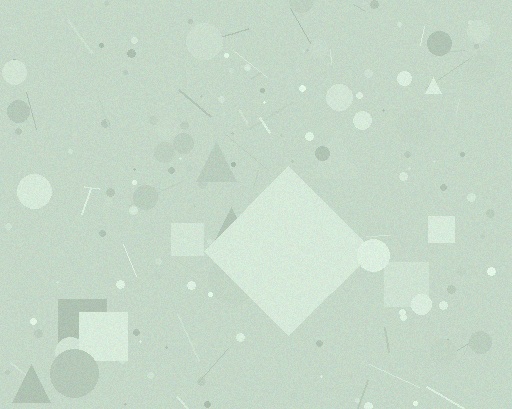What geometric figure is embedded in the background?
A diamond is embedded in the background.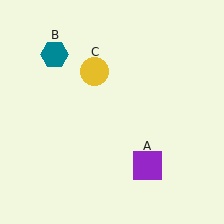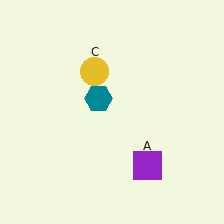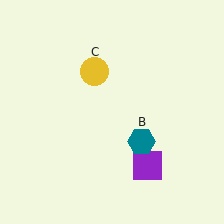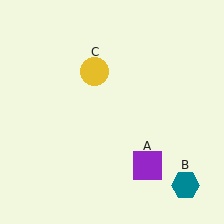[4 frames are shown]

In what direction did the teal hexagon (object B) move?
The teal hexagon (object B) moved down and to the right.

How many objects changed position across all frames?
1 object changed position: teal hexagon (object B).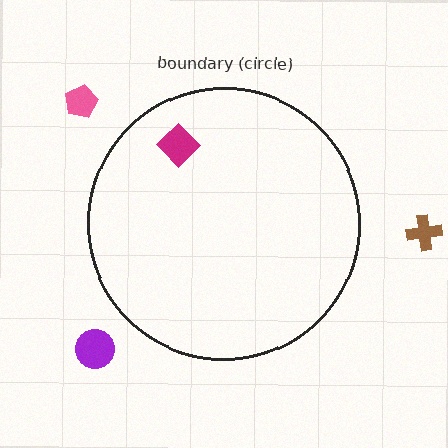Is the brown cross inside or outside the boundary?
Outside.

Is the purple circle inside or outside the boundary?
Outside.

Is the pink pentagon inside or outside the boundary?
Outside.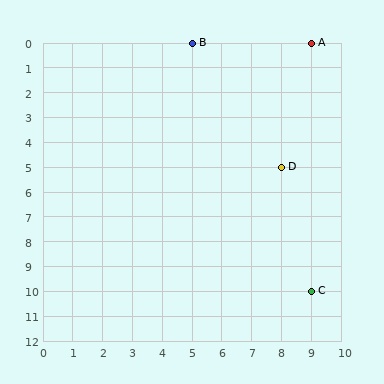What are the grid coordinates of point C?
Point C is at grid coordinates (9, 10).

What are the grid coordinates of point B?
Point B is at grid coordinates (5, 0).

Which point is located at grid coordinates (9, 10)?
Point C is at (9, 10).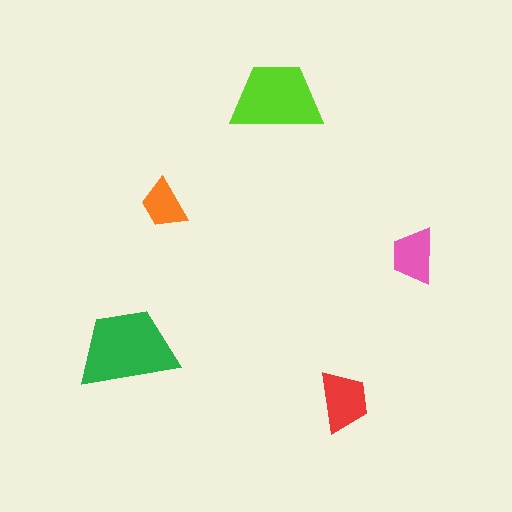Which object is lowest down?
The red trapezoid is bottommost.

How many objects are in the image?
There are 5 objects in the image.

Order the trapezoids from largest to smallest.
the green one, the lime one, the red one, the pink one, the orange one.